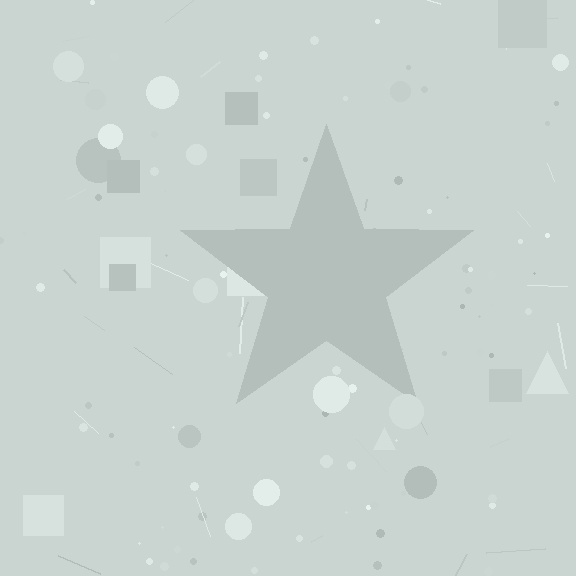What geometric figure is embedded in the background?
A star is embedded in the background.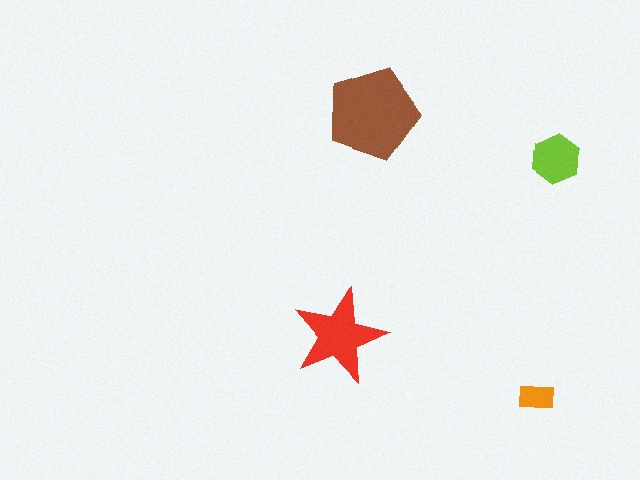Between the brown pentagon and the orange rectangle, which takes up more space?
The brown pentagon.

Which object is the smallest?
The orange rectangle.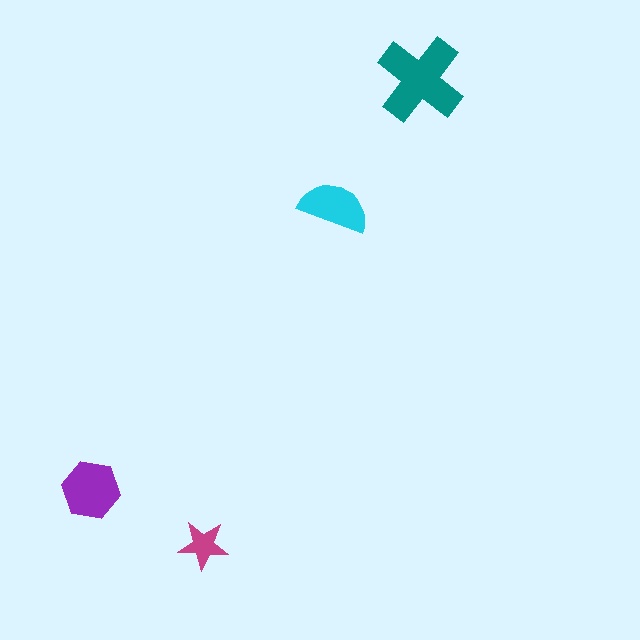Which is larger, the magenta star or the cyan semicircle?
The cyan semicircle.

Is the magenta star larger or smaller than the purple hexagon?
Smaller.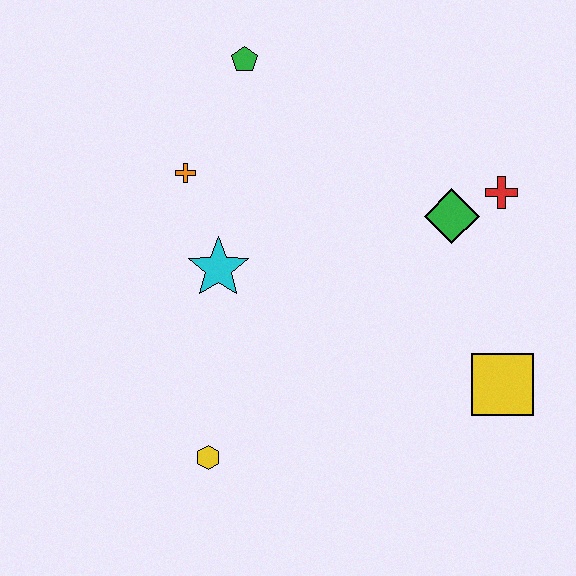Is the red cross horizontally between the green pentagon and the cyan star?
No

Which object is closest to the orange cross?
The cyan star is closest to the orange cross.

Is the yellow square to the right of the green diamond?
Yes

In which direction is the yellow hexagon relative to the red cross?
The yellow hexagon is to the left of the red cross.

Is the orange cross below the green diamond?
No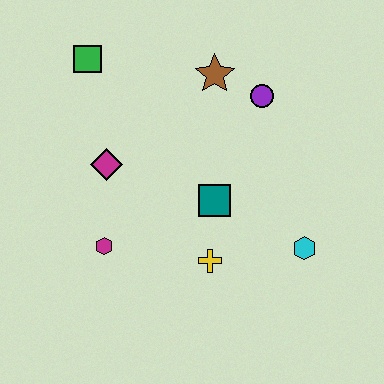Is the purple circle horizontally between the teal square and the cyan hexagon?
Yes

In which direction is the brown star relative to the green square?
The brown star is to the right of the green square.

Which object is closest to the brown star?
The purple circle is closest to the brown star.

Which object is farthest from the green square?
The cyan hexagon is farthest from the green square.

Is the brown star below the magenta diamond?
No